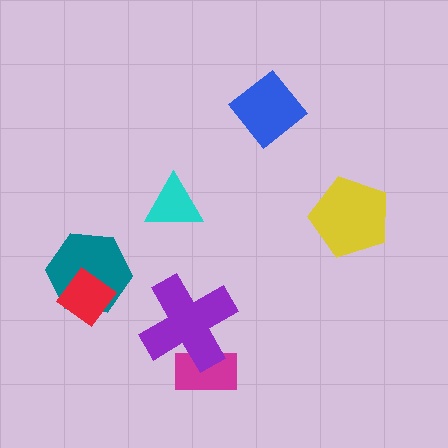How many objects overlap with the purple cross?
1 object overlaps with the purple cross.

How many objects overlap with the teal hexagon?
1 object overlaps with the teal hexagon.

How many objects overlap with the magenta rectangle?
1 object overlaps with the magenta rectangle.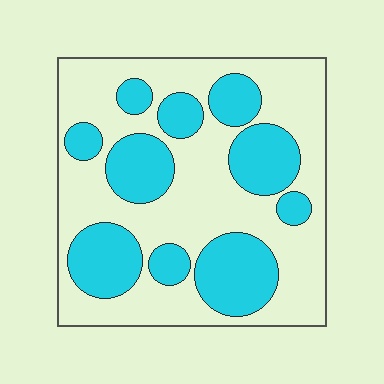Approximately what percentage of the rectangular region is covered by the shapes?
Approximately 35%.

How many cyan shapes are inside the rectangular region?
10.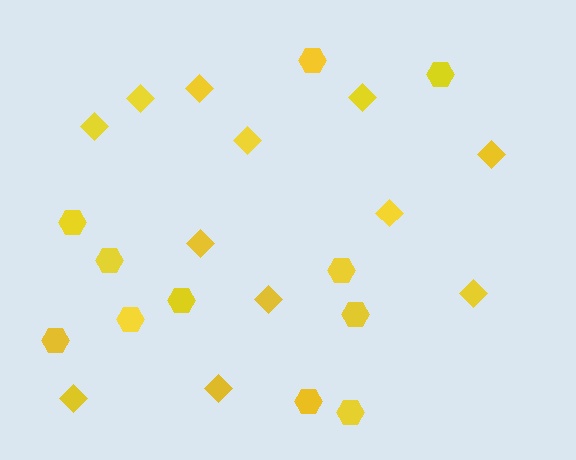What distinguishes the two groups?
There are 2 groups: one group of diamonds (12) and one group of hexagons (11).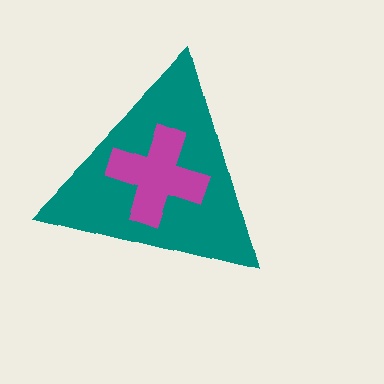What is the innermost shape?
The magenta cross.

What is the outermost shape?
The teal triangle.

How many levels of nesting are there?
2.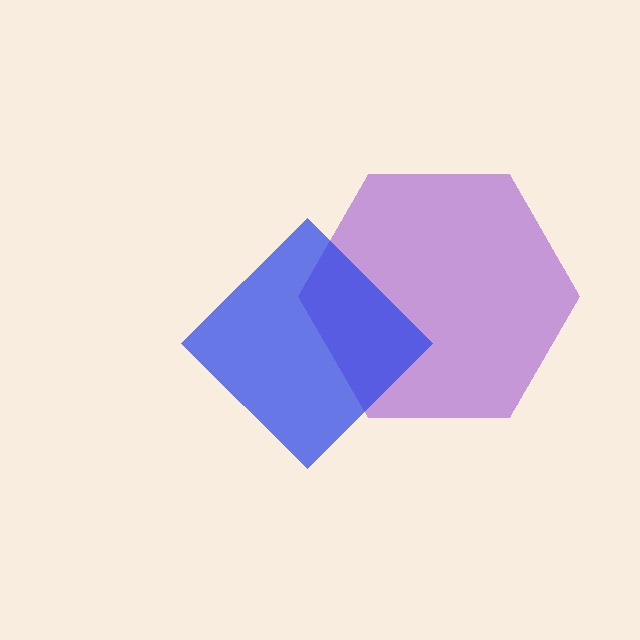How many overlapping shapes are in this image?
There are 2 overlapping shapes in the image.